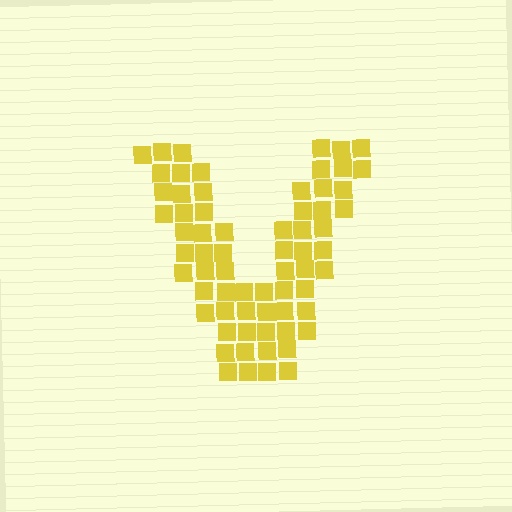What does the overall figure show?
The overall figure shows the letter V.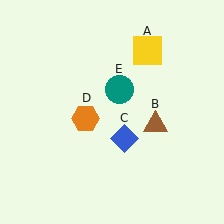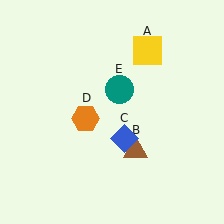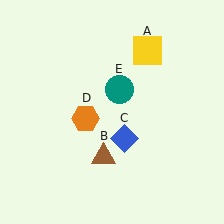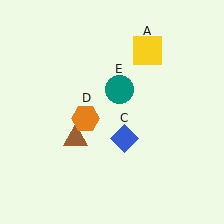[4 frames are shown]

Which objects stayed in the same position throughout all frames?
Yellow square (object A) and blue diamond (object C) and orange hexagon (object D) and teal circle (object E) remained stationary.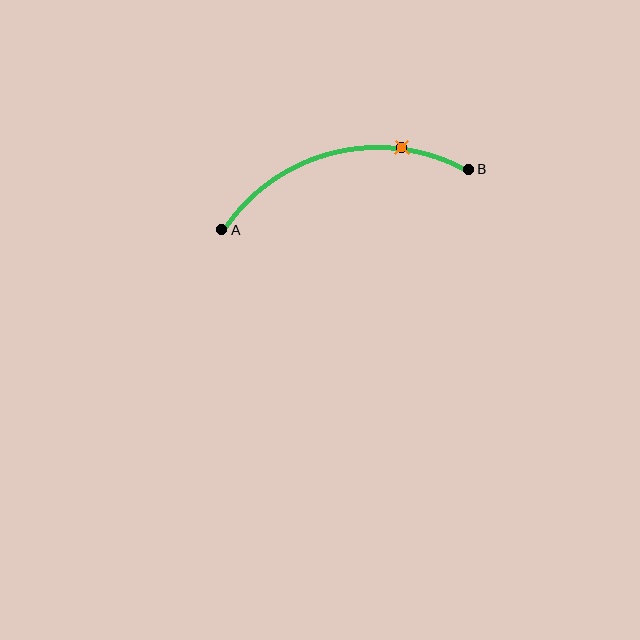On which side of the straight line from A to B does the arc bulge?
The arc bulges above the straight line connecting A and B.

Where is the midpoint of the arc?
The arc midpoint is the point on the curve farthest from the straight line joining A and B. It sits above that line.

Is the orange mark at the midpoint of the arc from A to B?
No. The orange mark lies on the arc but is closer to endpoint B. The arc midpoint would be at the point on the curve equidistant along the arc from both A and B.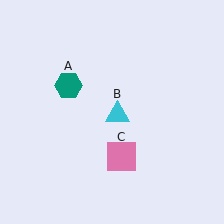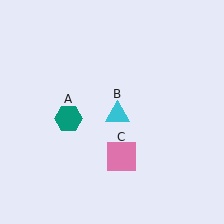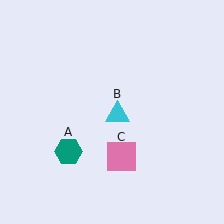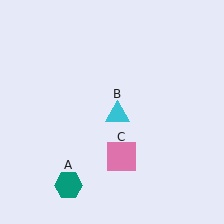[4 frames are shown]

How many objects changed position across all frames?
1 object changed position: teal hexagon (object A).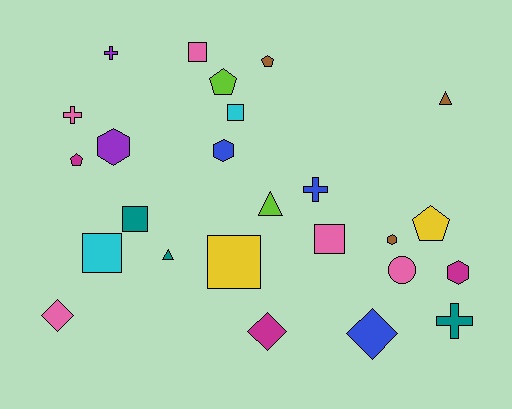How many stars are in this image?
There are no stars.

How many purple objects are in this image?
There are 2 purple objects.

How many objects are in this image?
There are 25 objects.